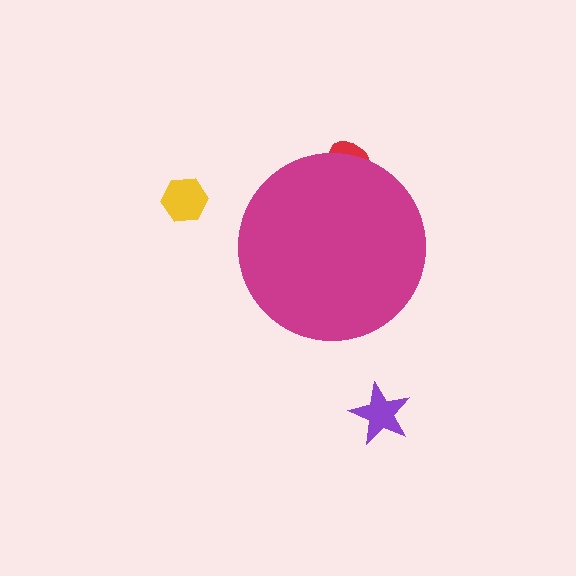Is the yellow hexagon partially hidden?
No, the yellow hexagon is fully visible.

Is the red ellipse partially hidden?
Yes, the red ellipse is partially hidden behind the magenta circle.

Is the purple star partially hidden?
No, the purple star is fully visible.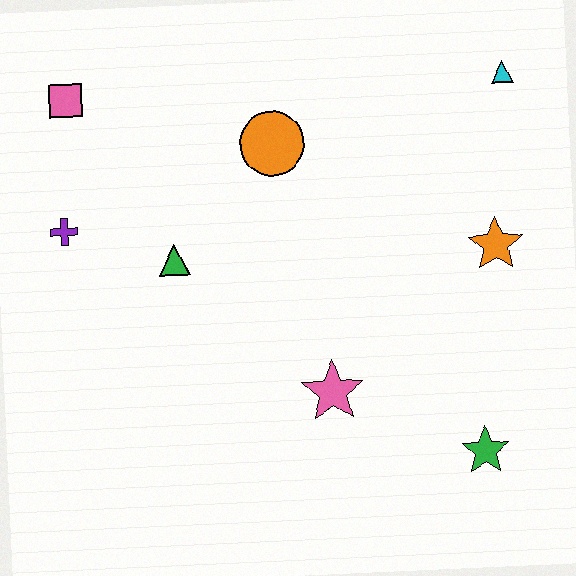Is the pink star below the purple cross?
Yes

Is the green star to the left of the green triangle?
No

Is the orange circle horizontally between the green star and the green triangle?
Yes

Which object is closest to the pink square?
The purple cross is closest to the pink square.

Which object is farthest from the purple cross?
The green star is farthest from the purple cross.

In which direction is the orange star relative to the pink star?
The orange star is to the right of the pink star.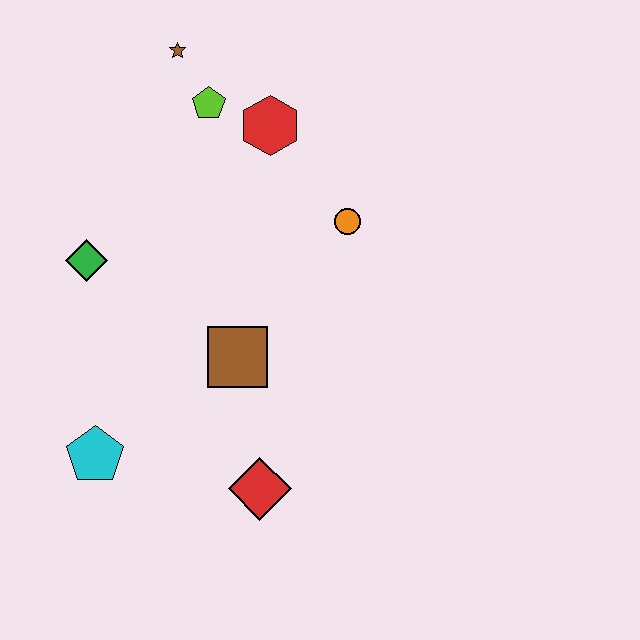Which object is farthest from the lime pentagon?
The red diamond is farthest from the lime pentagon.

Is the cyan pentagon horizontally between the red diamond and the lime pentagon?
No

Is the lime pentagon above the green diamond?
Yes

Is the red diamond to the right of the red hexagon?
No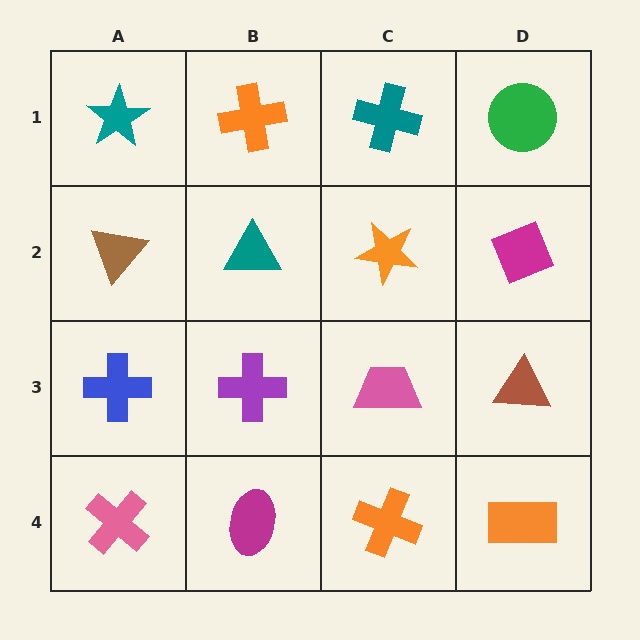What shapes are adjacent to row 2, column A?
A teal star (row 1, column A), a blue cross (row 3, column A), a teal triangle (row 2, column B).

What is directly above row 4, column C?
A pink trapezoid.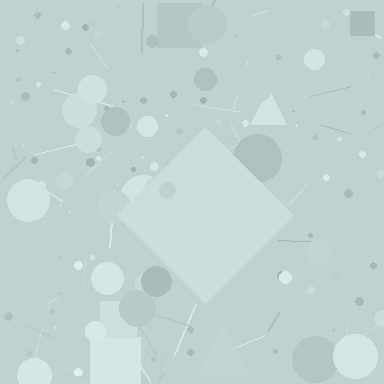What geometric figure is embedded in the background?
A diamond is embedded in the background.